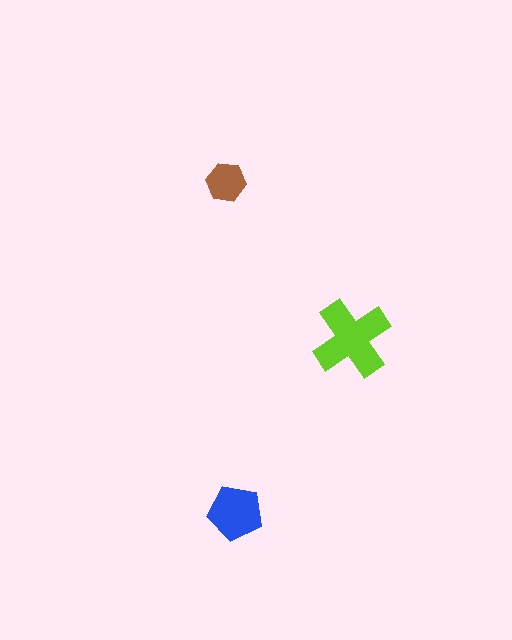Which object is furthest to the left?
The brown hexagon is leftmost.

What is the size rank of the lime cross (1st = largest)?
1st.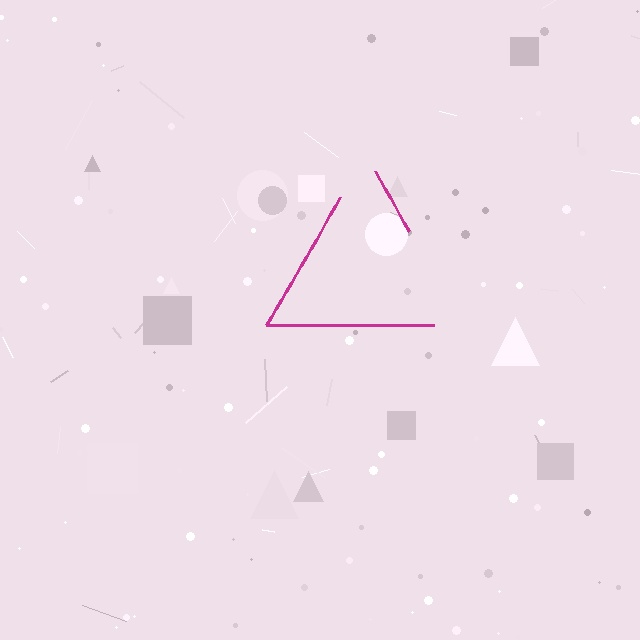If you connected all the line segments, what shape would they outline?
They would outline a triangle.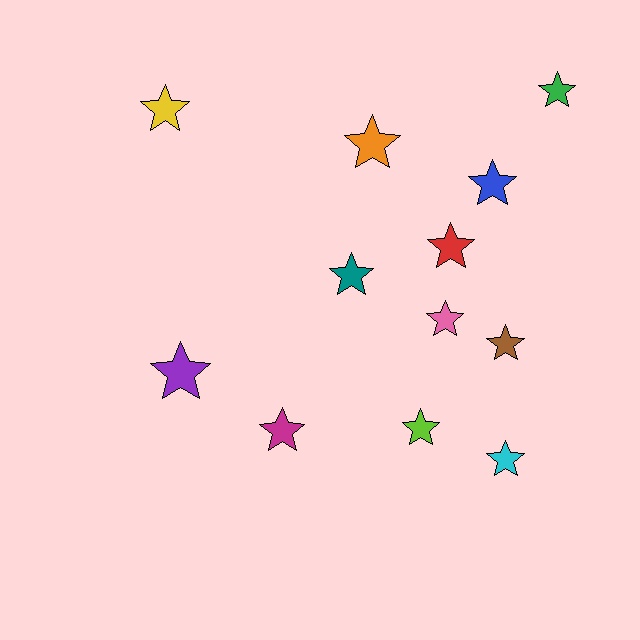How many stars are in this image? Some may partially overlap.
There are 12 stars.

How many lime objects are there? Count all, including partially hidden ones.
There is 1 lime object.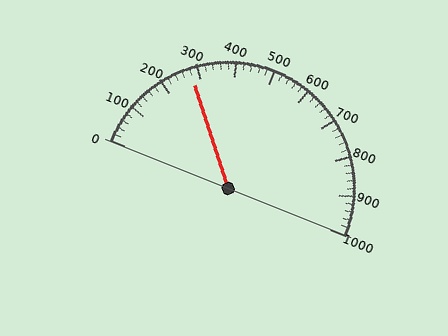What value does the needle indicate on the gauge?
The needle indicates approximately 280.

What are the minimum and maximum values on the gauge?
The gauge ranges from 0 to 1000.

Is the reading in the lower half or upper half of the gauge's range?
The reading is in the lower half of the range (0 to 1000).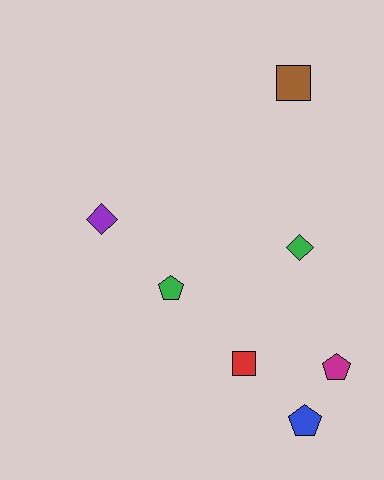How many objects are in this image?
There are 7 objects.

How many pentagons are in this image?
There are 3 pentagons.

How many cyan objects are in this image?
There are no cyan objects.